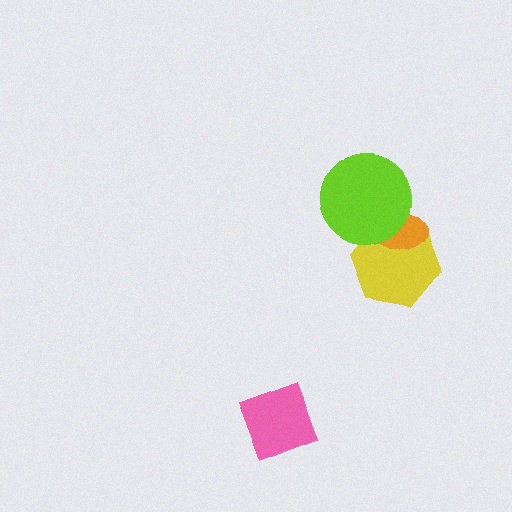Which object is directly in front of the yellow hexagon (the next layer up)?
The orange ellipse is directly in front of the yellow hexagon.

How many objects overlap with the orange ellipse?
2 objects overlap with the orange ellipse.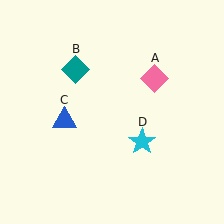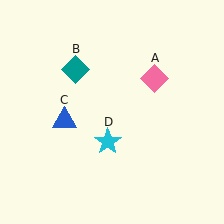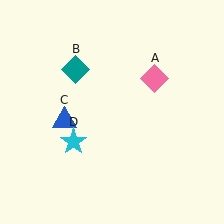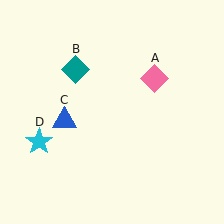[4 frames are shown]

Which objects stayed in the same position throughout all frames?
Pink diamond (object A) and teal diamond (object B) and blue triangle (object C) remained stationary.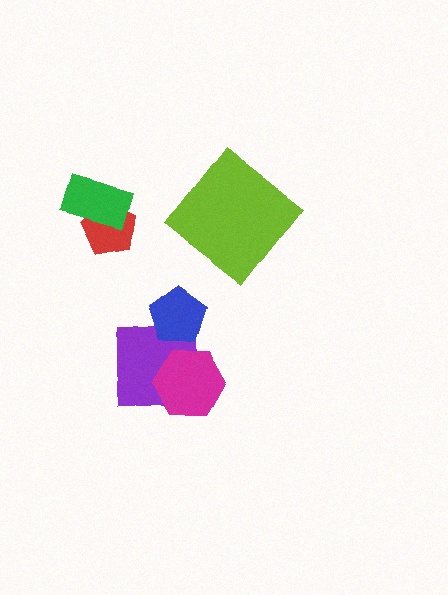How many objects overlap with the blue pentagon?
1 object overlaps with the blue pentagon.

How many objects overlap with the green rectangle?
1 object overlaps with the green rectangle.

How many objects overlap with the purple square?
2 objects overlap with the purple square.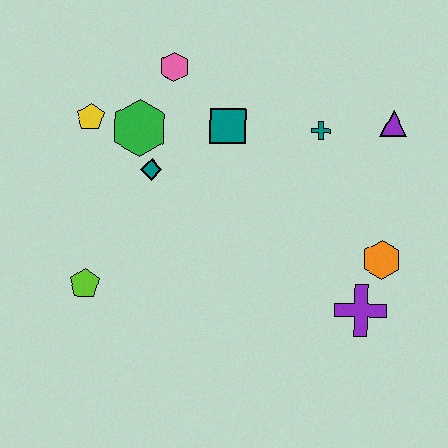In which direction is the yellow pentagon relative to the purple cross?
The yellow pentagon is to the left of the purple cross.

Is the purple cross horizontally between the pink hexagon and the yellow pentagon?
No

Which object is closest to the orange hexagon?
The purple cross is closest to the orange hexagon.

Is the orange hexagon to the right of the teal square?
Yes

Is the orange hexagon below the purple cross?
No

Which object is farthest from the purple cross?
The yellow pentagon is farthest from the purple cross.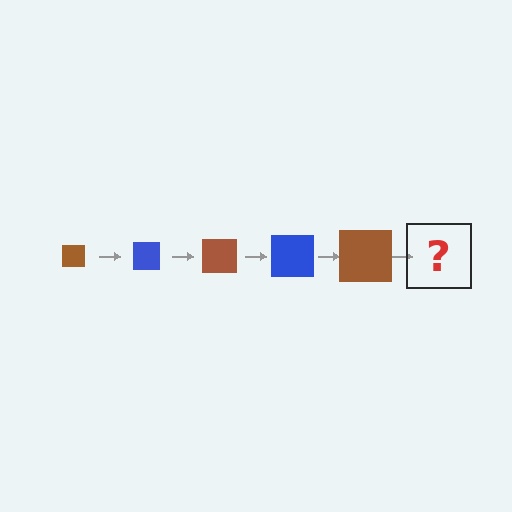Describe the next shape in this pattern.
It should be a blue square, larger than the previous one.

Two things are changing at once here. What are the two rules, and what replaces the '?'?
The two rules are that the square grows larger each step and the color cycles through brown and blue. The '?' should be a blue square, larger than the previous one.